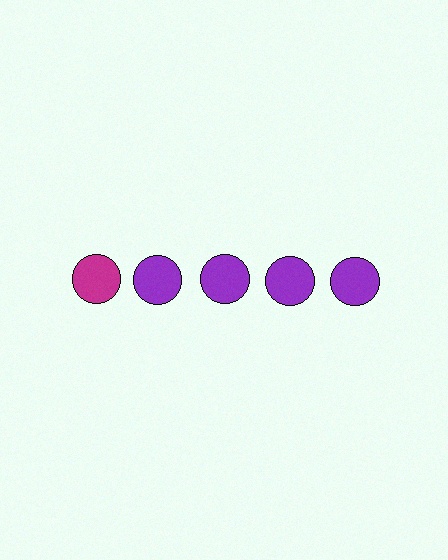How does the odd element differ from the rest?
It has a different color: magenta instead of purple.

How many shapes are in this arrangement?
There are 5 shapes arranged in a grid pattern.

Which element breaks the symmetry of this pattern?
The magenta circle in the top row, leftmost column breaks the symmetry. All other shapes are purple circles.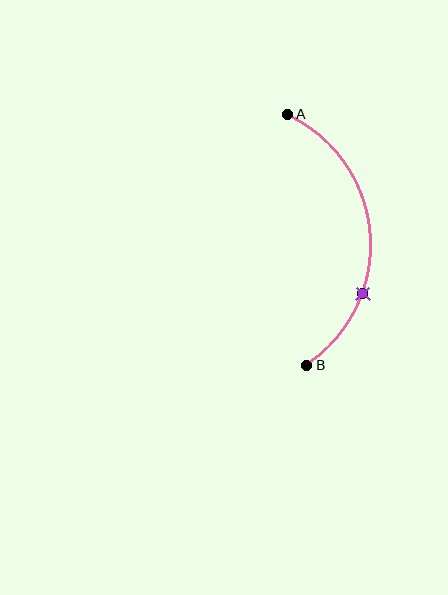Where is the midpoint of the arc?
The arc midpoint is the point on the curve farthest from the straight line joining A and B. It sits to the right of that line.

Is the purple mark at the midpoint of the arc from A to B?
No. The purple mark lies on the arc but is closer to endpoint B. The arc midpoint would be at the point on the curve equidistant along the arc from both A and B.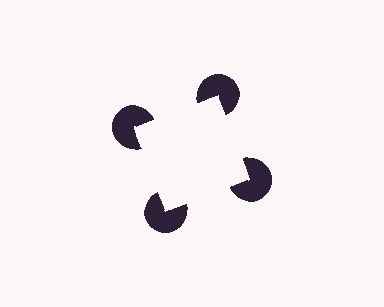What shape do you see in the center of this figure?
An illusory square — its edges are inferred from the aligned wedge cuts in the pac-man discs, not physically drawn.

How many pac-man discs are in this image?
There are 4 — one at each vertex of the illusory square.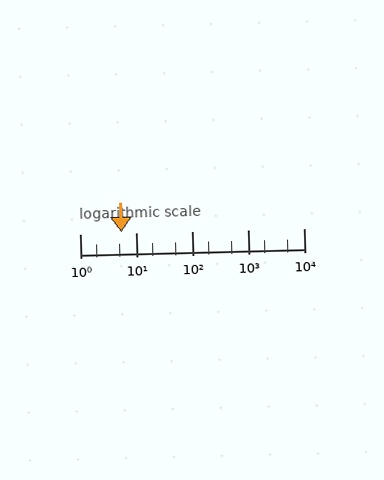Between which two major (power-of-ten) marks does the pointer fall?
The pointer is between 1 and 10.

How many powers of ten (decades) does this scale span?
The scale spans 4 decades, from 1 to 10000.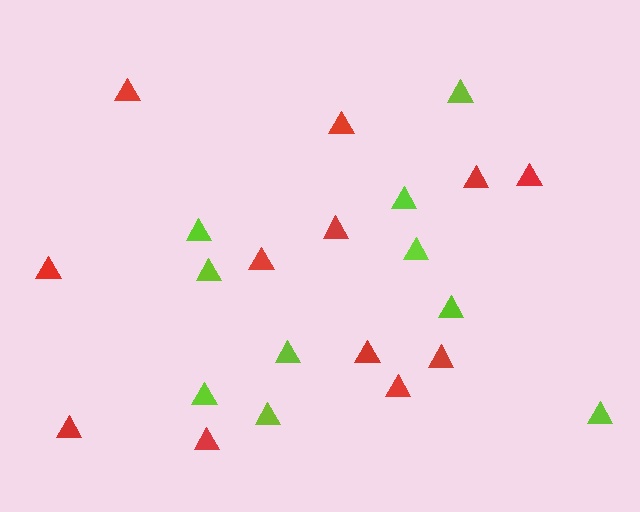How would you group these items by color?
There are 2 groups: one group of lime triangles (10) and one group of red triangles (12).